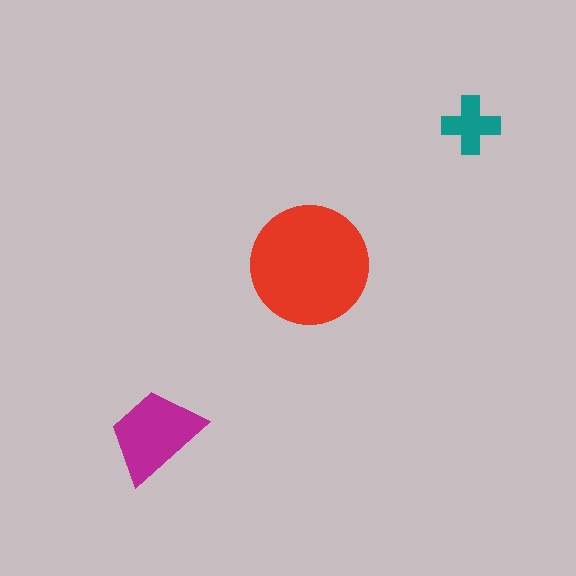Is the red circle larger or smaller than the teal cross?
Larger.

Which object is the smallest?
The teal cross.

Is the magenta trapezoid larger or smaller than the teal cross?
Larger.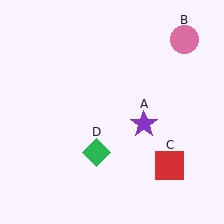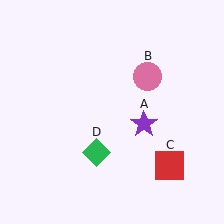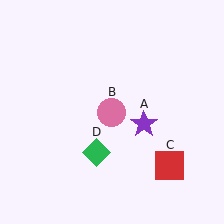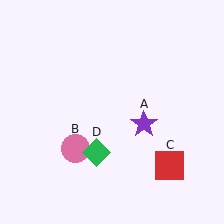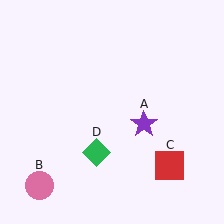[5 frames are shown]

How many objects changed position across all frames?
1 object changed position: pink circle (object B).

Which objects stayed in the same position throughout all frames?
Purple star (object A) and red square (object C) and green diamond (object D) remained stationary.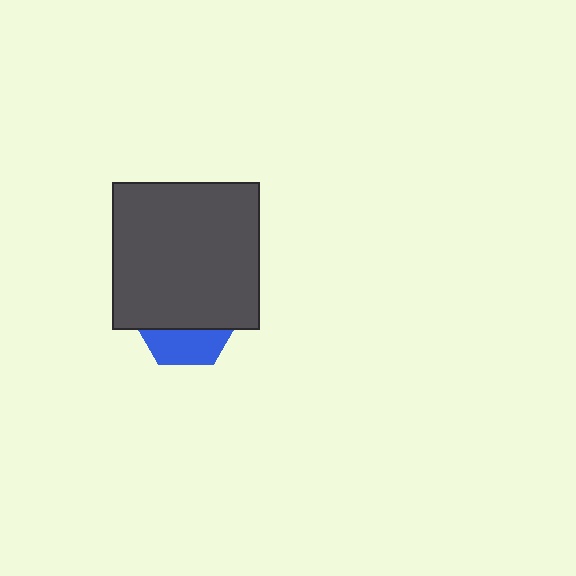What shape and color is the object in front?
The object in front is a dark gray square.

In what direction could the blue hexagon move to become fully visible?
The blue hexagon could move down. That would shift it out from behind the dark gray square entirely.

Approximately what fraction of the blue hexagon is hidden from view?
Roughly 66% of the blue hexagon is hidden behind the dark gray square.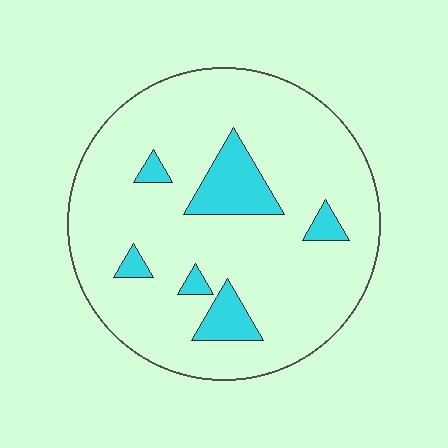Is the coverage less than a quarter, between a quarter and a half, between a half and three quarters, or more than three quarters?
Less than a quarter.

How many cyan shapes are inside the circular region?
6.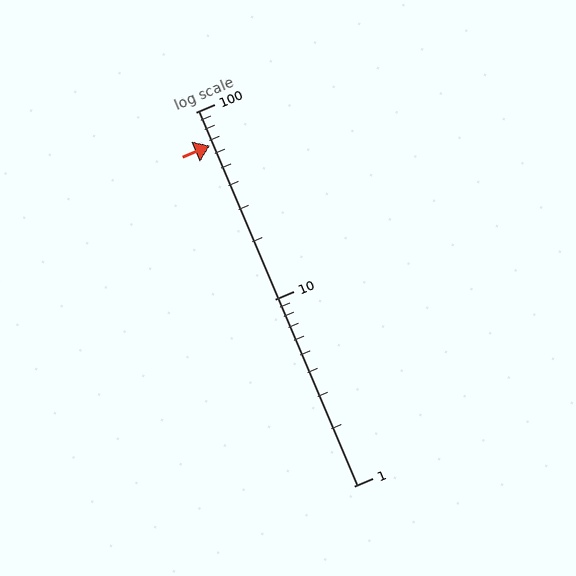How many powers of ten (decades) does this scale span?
The scale spans 2 decades, from 1 to 100.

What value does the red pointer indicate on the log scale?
The pointer indicates approximately 66.